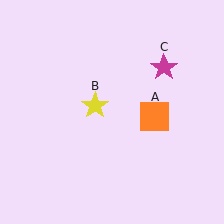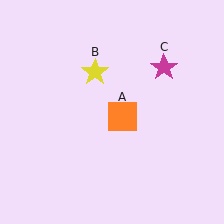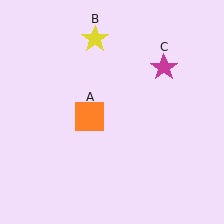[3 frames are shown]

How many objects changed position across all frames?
2 objects changed position: orange square (object A), yellow star (object B).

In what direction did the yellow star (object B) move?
The yellow star (object B) moved up.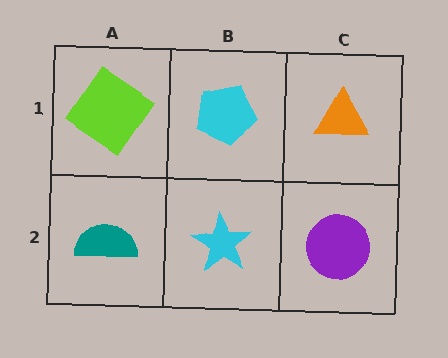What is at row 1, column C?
An orange triangle.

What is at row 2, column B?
A cyan star.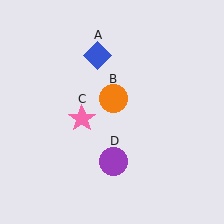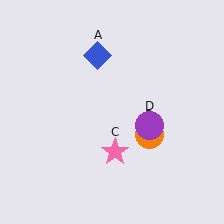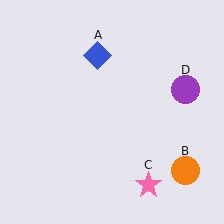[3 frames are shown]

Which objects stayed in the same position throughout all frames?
Blue diamond (object A) remained stationary.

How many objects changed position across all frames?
3 objects changed position: orange circle (object B), pink star (object C), purple circle (object D).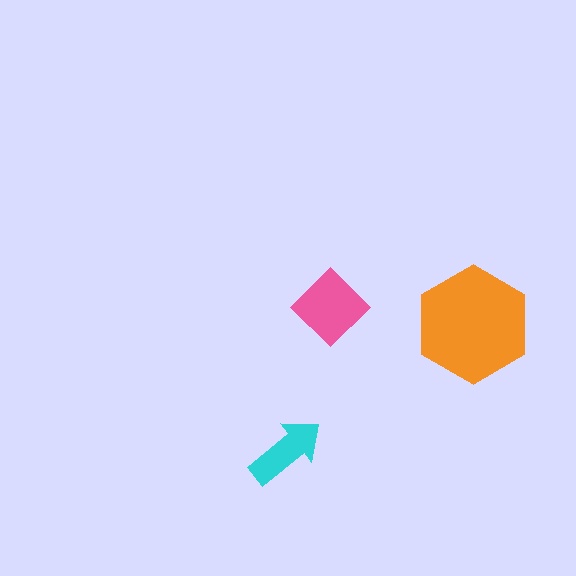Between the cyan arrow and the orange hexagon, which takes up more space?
The orange hexagon.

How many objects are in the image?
There are 3 objects in the image.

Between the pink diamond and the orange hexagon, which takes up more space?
The orange hexagon.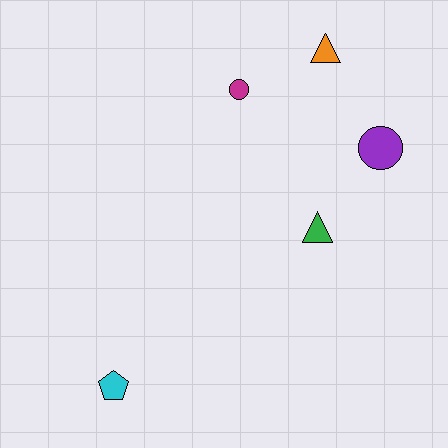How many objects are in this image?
There are 5 objects.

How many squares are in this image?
There are no squares.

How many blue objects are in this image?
There are no blue objects.